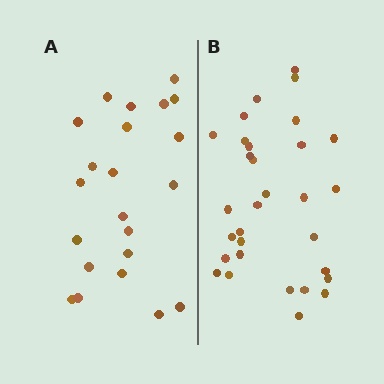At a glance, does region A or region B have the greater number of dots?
Region B (the right region) has more dots.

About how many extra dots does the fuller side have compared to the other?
Region B has roughly 8 or so more dots than region A.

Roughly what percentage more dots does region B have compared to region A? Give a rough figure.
About 40% more.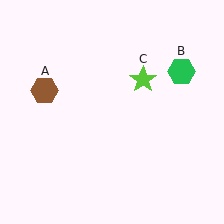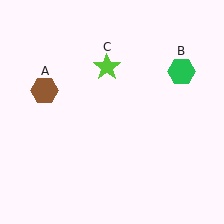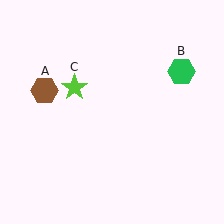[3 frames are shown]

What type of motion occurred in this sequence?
The lime star (object C) rotated counterclockwise around the center of the scene.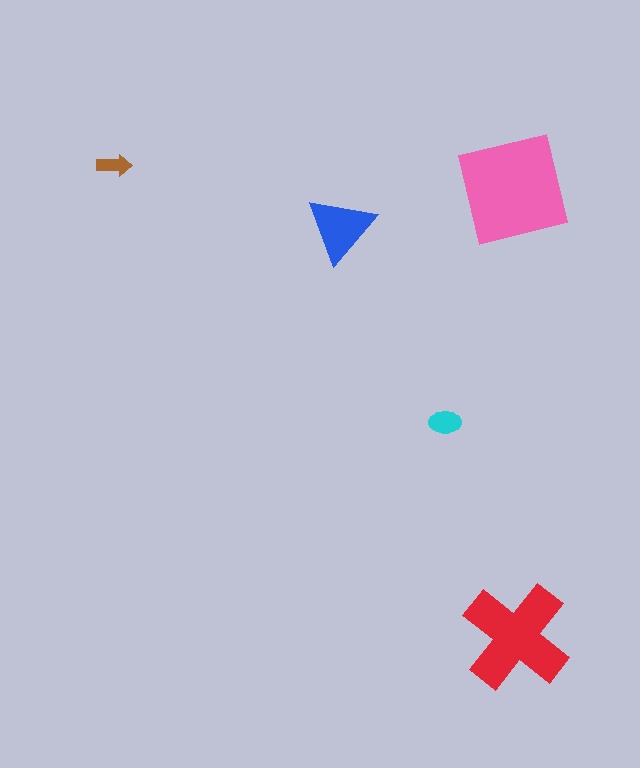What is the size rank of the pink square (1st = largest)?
1st.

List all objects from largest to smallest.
The pink square, the red cross, the blue triangle, the cyan ellipse, the brown arrow.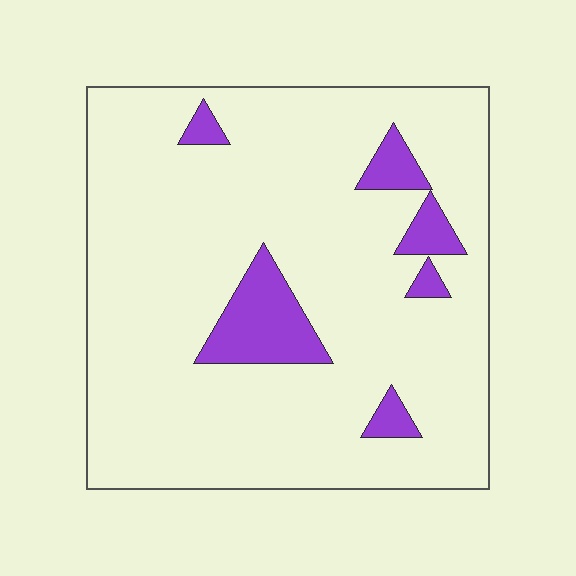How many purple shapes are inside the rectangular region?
6.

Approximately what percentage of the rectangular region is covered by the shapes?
Approximately 10%.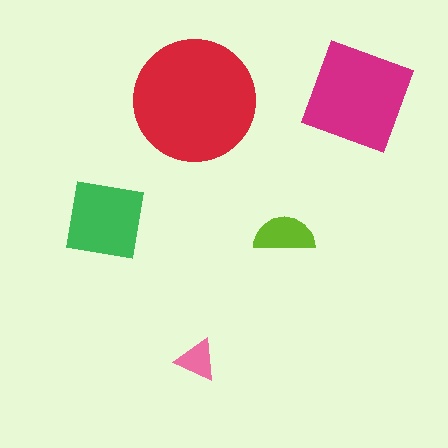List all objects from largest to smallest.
The red circle, the magenta diamond, the green square, the lime semicircle, the pink triangle.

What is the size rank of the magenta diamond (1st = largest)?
2nd.